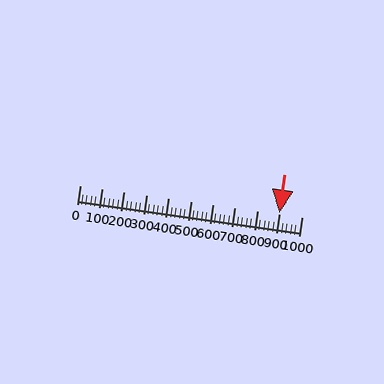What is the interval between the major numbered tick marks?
The major tick marks are spaced 100 units apart.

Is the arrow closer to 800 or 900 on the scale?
The arrow is closer to 900.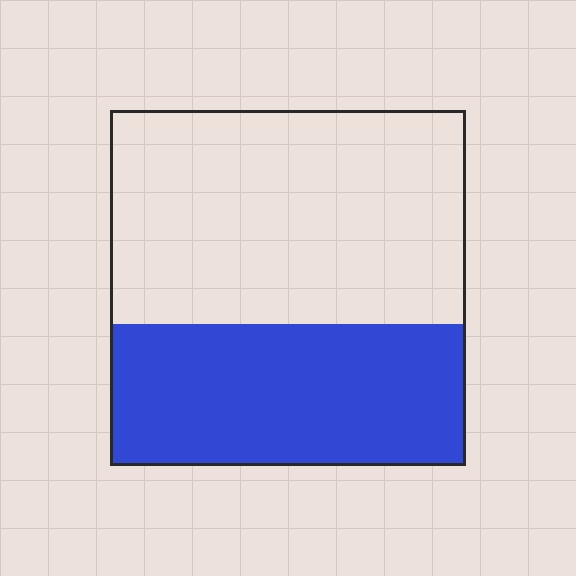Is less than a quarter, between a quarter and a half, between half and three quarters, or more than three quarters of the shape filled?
Between a quarter and a half.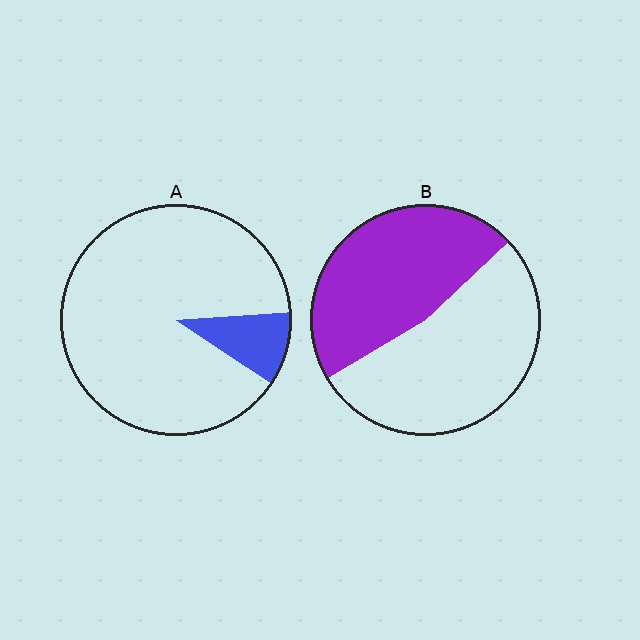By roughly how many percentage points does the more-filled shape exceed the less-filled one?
By roughly 35 percentage points (B over A).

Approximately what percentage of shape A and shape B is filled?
A is approximately 10% and B is approximately 45%.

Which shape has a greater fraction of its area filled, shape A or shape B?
Shape B.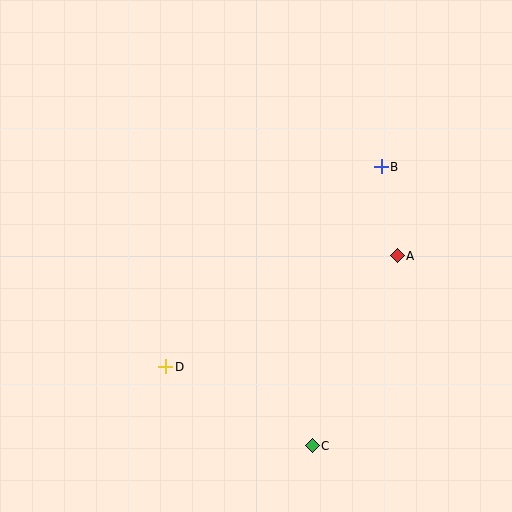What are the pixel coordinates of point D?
Point D is at (166, 367).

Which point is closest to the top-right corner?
Point B is closest to the top-right corner.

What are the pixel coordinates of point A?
Point A is at (397, 256).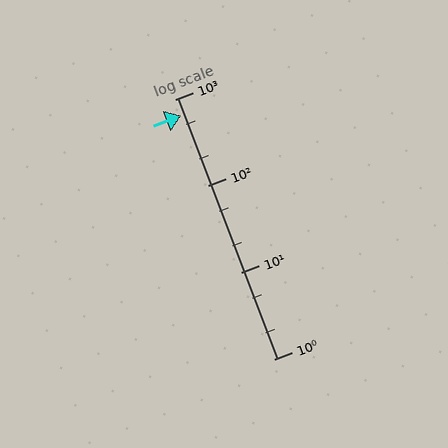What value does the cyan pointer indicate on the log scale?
The pointer indicates approximately 640.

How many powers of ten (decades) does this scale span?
The scale spans 3 decades, from 1 to 1000.